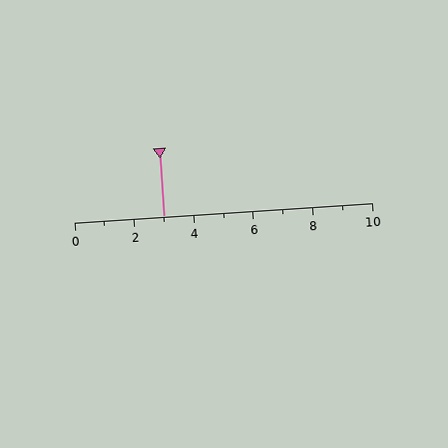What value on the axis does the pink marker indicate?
The marker indicates approximately 3.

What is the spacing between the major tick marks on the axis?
The major ticks are spaced 2 apart.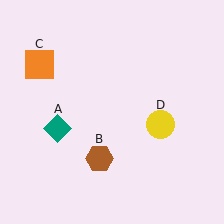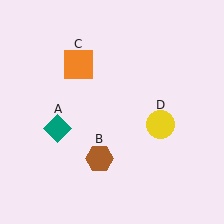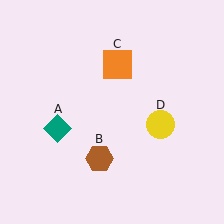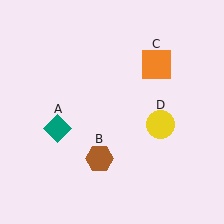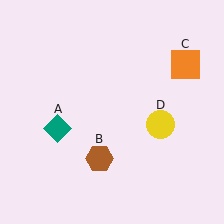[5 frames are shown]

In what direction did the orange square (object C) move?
The orange square (object C) moved right.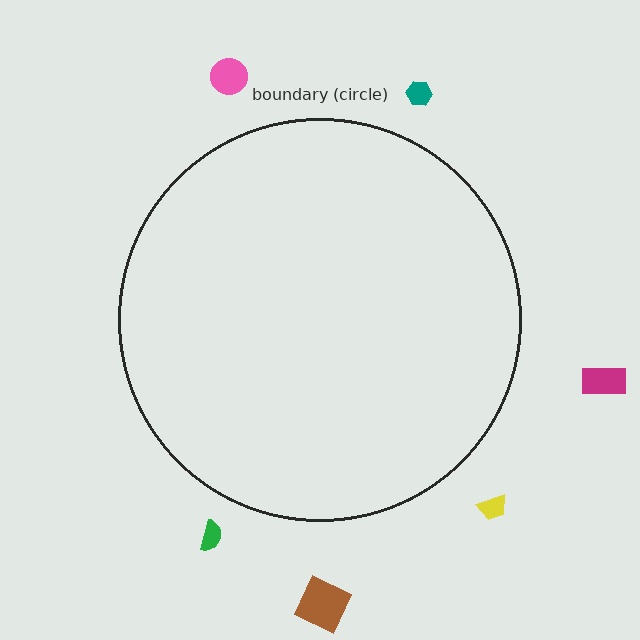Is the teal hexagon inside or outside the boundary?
Outside.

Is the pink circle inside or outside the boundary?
Outside.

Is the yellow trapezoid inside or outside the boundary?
Outside.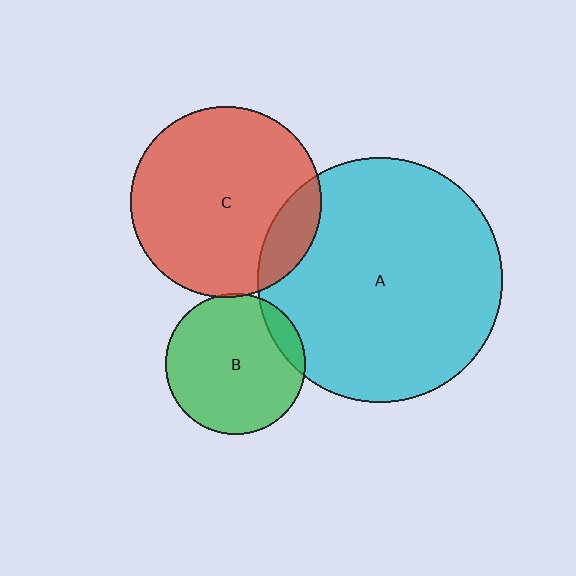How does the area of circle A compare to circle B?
Approximately 3.1 times.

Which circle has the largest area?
Circle A (cyan).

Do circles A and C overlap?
Yes.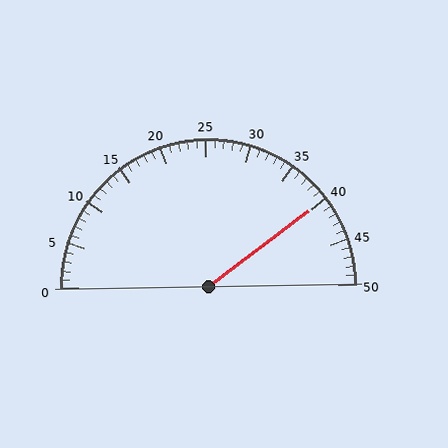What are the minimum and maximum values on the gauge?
The gauge ranges from 0 to 50.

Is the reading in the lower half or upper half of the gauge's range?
The reading is in the upper half of the range (0 to 50).